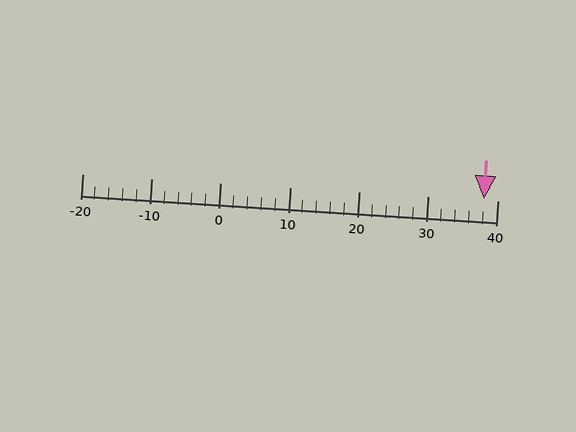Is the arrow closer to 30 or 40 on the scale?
The arrow is closer to 40.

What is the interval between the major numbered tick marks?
The major tick marks are spaced 10 units apart.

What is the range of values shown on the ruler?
The ruler shows values from -20 to 40.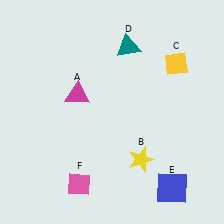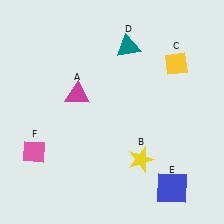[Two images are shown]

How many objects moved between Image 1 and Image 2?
1 object moved between the two images.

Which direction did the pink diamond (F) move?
The pink diamond (F) moved left.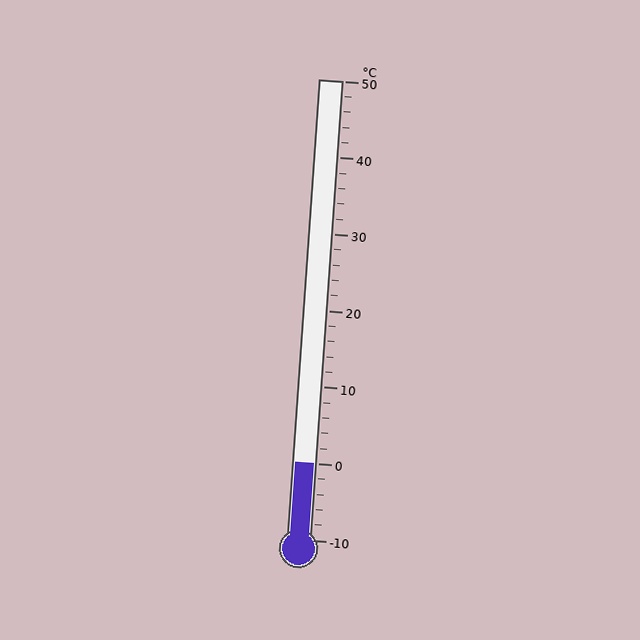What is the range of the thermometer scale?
The thermometer scale ranges from -10°C to 50°C.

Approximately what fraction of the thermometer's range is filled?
The thermometer is filled to approximately 15% of its range.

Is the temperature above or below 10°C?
The temperature is below 10°C.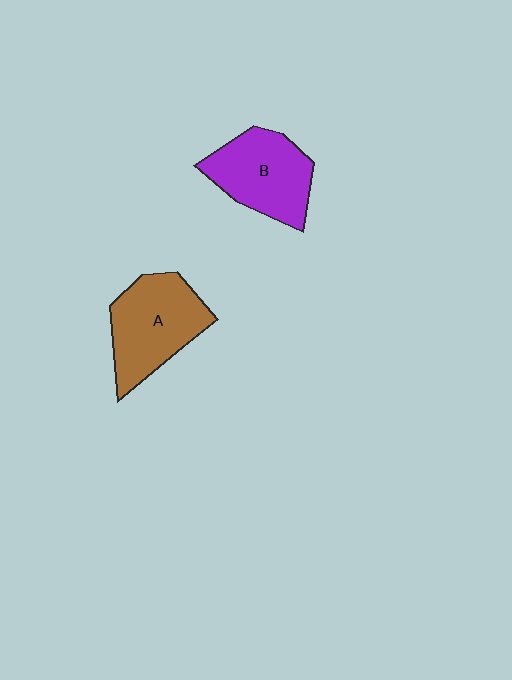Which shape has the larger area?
Shape A (brown).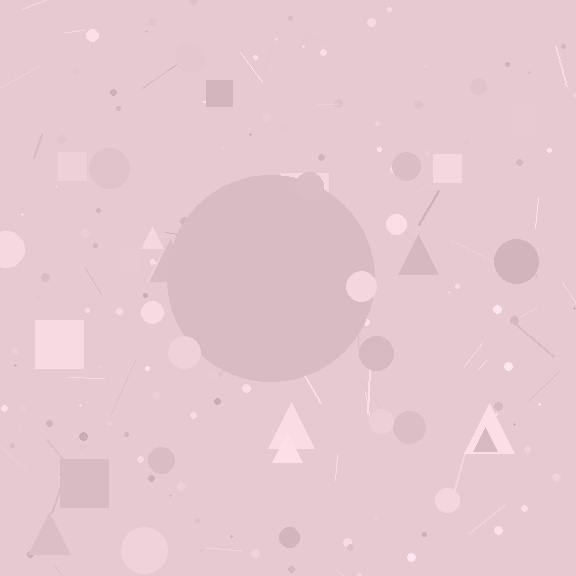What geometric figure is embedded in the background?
A circle is embedded in the background.